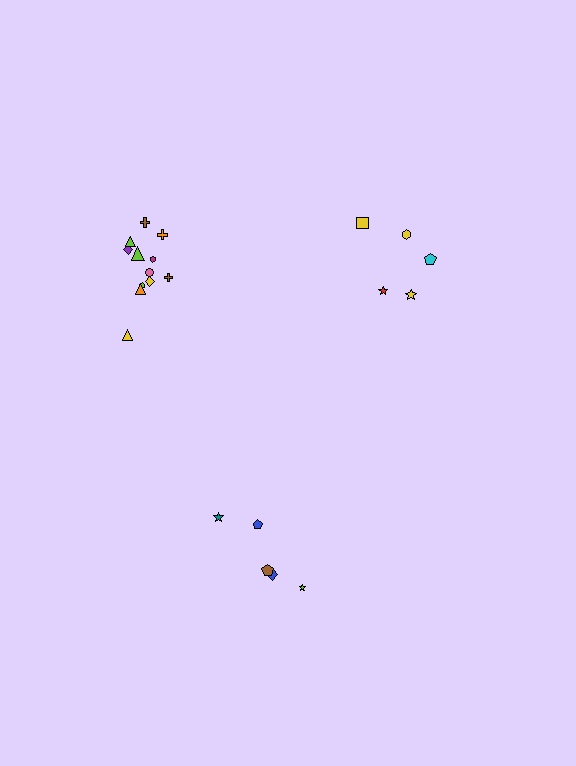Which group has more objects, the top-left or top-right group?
The top-left group.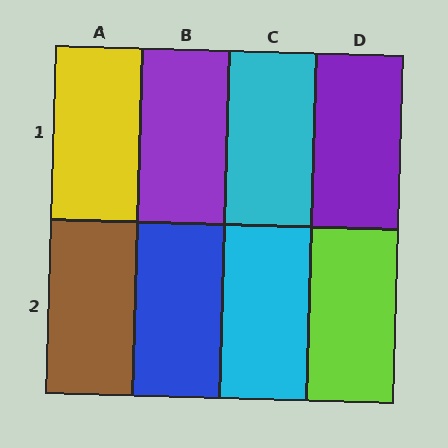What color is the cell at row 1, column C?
Cyan.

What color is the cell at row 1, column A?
Yellow.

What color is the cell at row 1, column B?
Purple.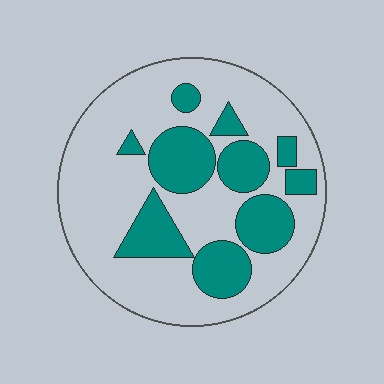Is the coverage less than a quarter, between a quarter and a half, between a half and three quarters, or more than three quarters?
Between a quarter and a half.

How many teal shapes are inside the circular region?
10.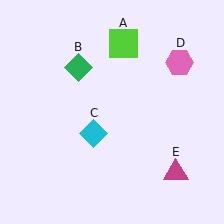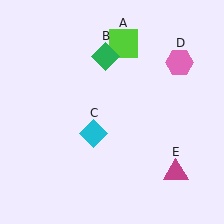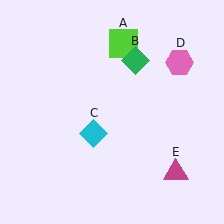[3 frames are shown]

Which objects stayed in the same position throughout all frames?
Lime square (object A) and cyan diamond (object C) and pink hexagon (object D) and magenta triangle (object E) remained stationary.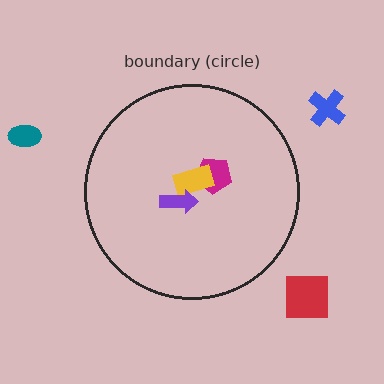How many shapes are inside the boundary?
3 inside, 3 outside.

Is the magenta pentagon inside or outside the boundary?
Inside.